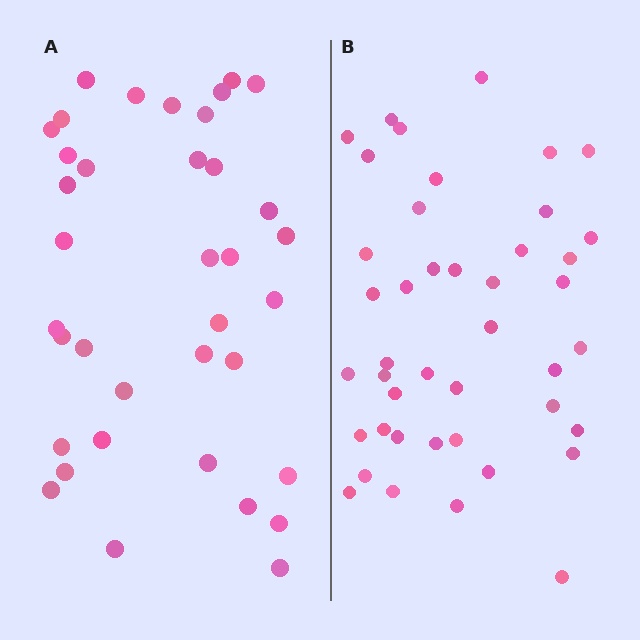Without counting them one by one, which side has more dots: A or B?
Region B (the right region) has more dots.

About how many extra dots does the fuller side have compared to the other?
Region B has about 6 more dots than region A.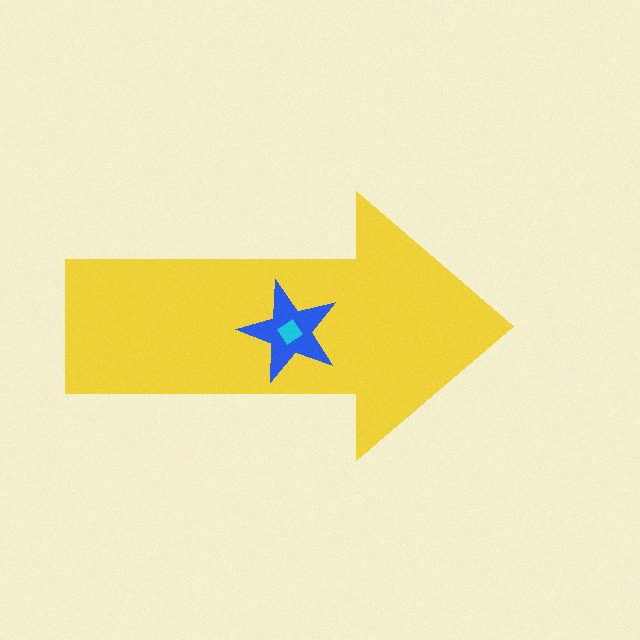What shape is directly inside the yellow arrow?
The blue star.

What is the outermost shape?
The yellow arrow.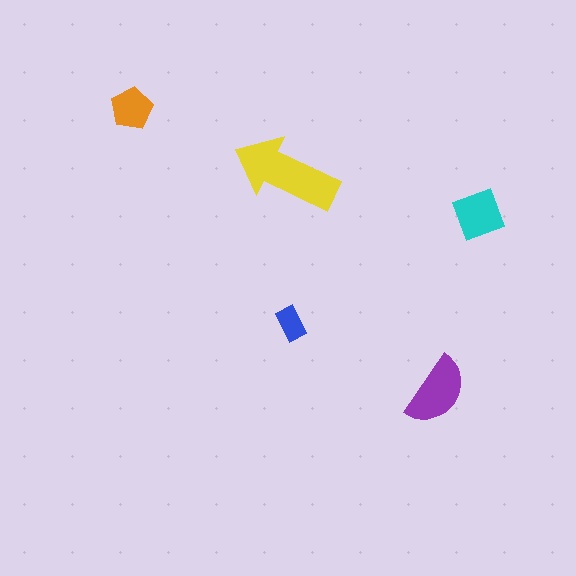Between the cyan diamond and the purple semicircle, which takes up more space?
The purple semicircle.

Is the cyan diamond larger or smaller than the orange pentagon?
Larger.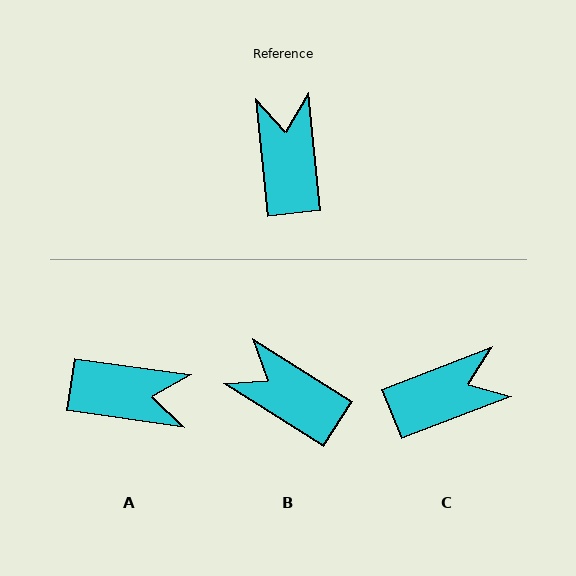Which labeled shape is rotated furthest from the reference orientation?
A, about 104 degrees away.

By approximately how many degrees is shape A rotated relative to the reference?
Approximately 104 degrees clockwise.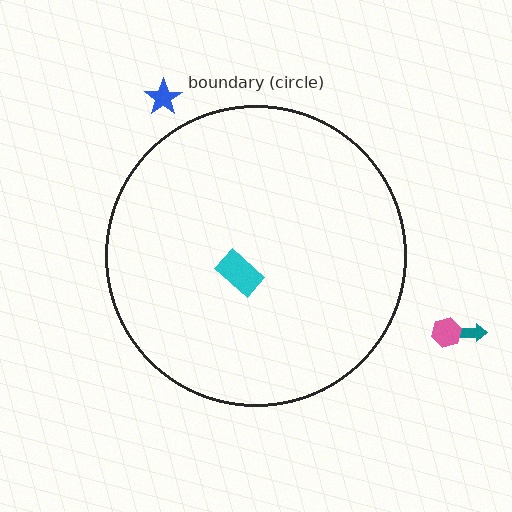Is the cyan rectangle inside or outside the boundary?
Inside.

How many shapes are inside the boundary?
1 inside, 3 outside.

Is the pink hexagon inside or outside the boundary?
Outside.